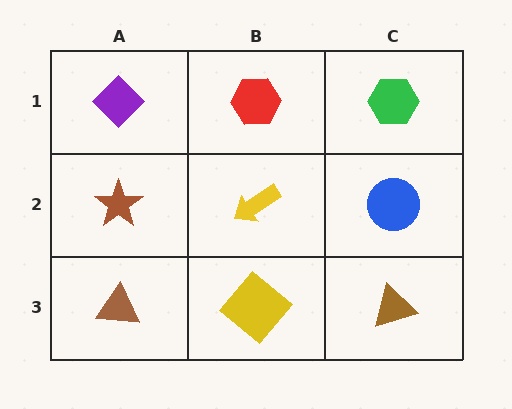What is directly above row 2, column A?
A purple diamond.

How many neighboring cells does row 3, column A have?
2.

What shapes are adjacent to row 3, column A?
A brown star (row 2, column A), a yellow diamond (row 3, column B).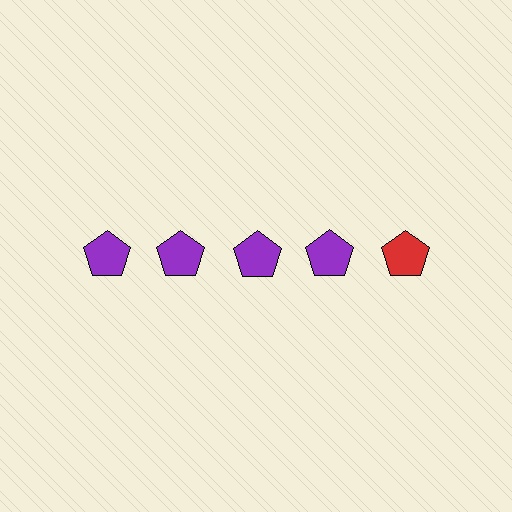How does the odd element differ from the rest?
It has a different color: red instead of purple.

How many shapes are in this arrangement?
There are 5 shapes arranged in a grid pattern.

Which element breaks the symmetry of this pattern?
The red pentagon in the top row, rightmost column breaks the symmetry. All other shapes are purple pentagons.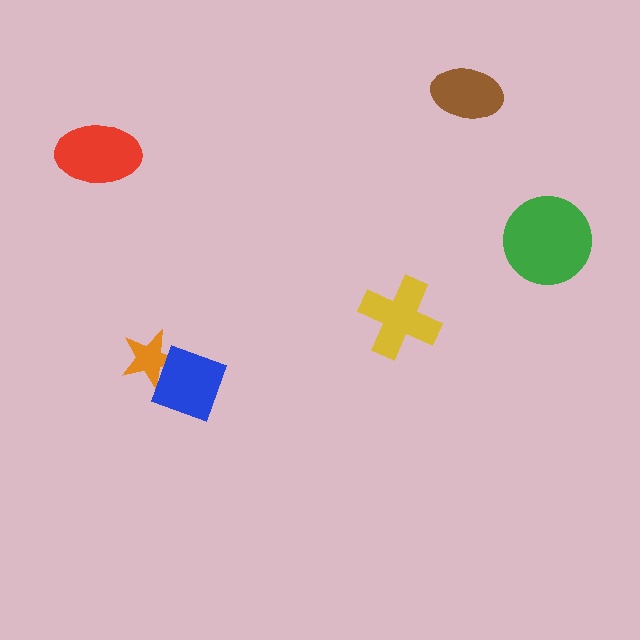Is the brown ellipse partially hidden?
No, no other shape covers it.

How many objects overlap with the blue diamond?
1 object overlaps with the blue diamond.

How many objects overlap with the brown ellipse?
0 objects overlap with the brown ellipse.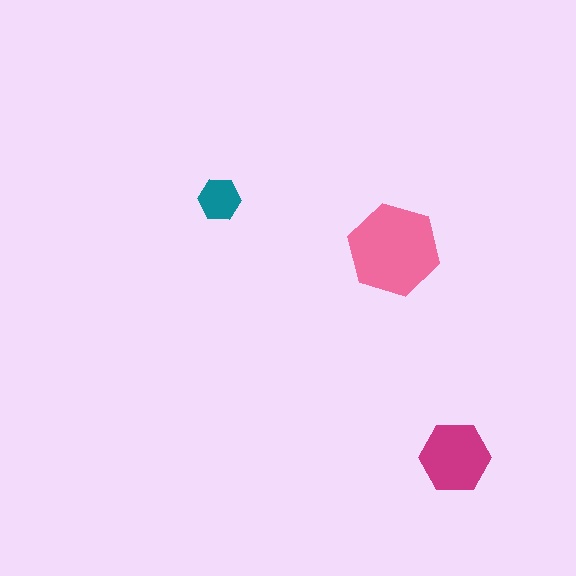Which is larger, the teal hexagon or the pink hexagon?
The pink one.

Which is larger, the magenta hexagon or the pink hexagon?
The pink one.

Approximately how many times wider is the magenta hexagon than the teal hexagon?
About 1.5 times wider.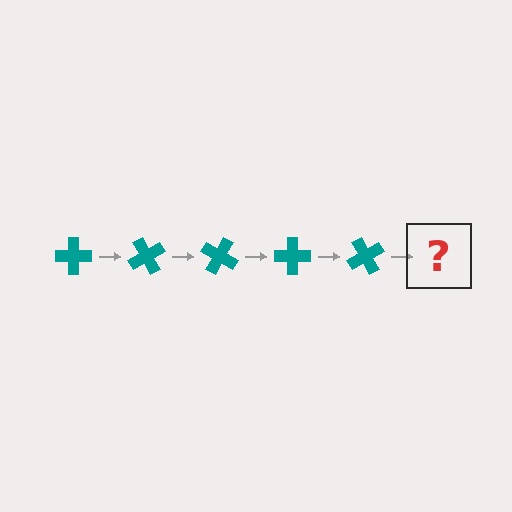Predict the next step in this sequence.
The next step is a teal cross rotated 300 degrees.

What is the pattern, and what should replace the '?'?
The pattern is that the cross rotates 60 degrees each step. The '?' should be a teal cross rotated 300 degrees.